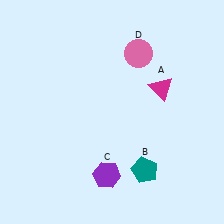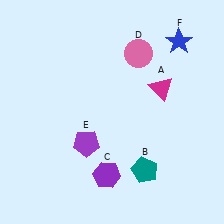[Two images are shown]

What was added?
A purple pentagon (E), a blue star (F) were added in Image 2.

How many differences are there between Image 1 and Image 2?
There are 2 differences between the two images.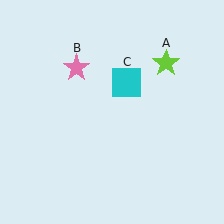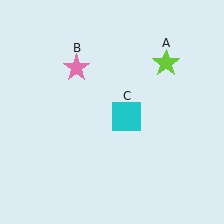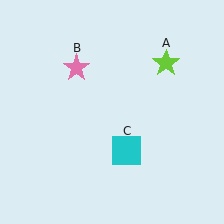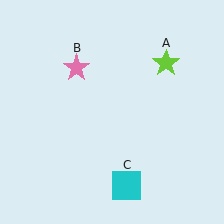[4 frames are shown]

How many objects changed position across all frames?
1 object changed position: cyan square (object C).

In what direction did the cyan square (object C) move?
The cyan square (object C) moved down.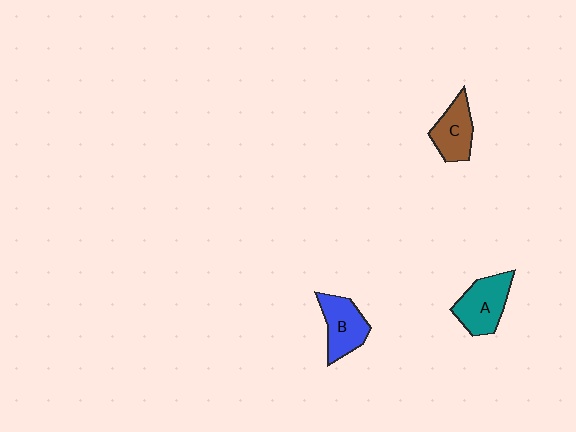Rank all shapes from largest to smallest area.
From largest to smallest: A (teal), B (blue), C (brown).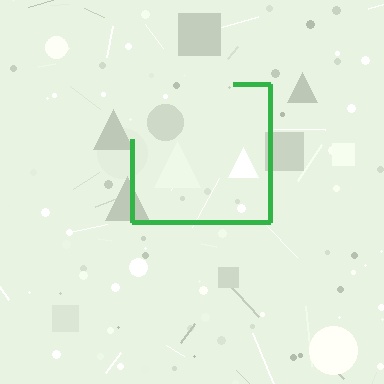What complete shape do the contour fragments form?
The contour fragments form a square.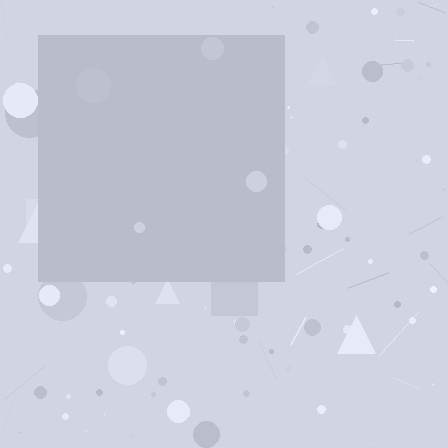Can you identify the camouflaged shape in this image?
The camouflaged shape is a square.